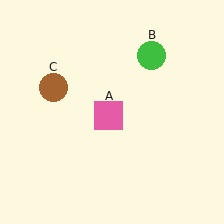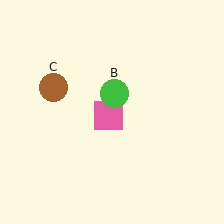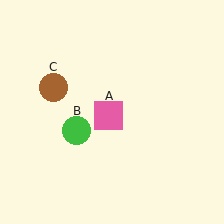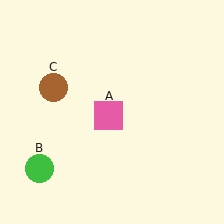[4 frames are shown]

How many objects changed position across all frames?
1 object changed position: green circle (object B).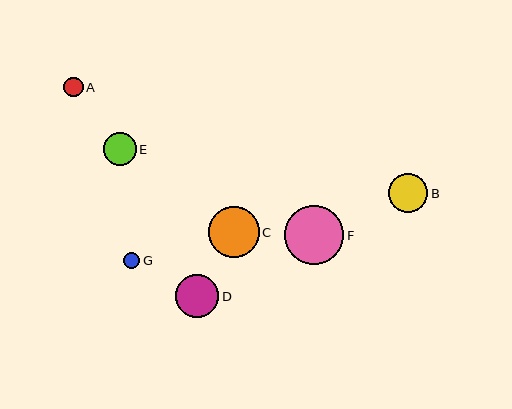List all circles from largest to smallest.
From largest to smallest: F, C, D, B, E, A, G.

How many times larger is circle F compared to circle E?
Circle F is approximately 1.8 times the size of circle E.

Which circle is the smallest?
Circle G is the smallest with a size of approximately 16 pixels.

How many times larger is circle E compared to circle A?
Circle E is approximately 1.7 times the size of circle A.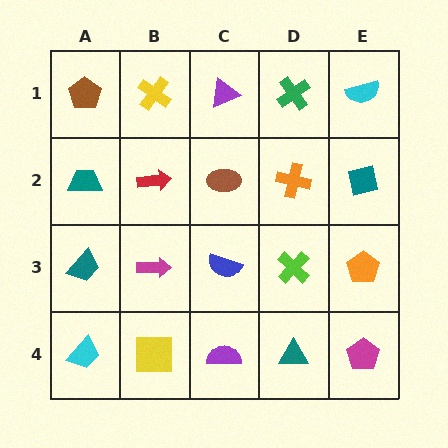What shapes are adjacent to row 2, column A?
A brown pentagon (row 1, column A), a teal trapezoid (row 3, column A), a red arrow (row 2, column B).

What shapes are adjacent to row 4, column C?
A blue semicircle (row 3, column C), a yellow square (row 4, column B), a teal triangle (row 4, column D).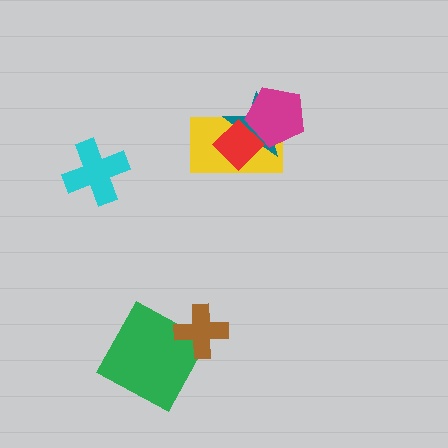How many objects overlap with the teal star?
3 objects overlap with the teal star.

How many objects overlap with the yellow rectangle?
3 objects overlap with the yellow rectangle.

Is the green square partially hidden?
Yes, it is partially covered by another shape.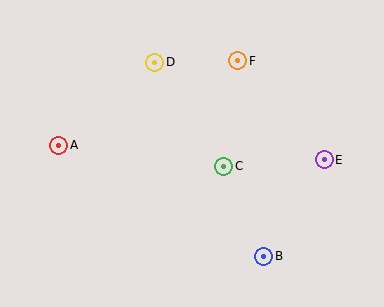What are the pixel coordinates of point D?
Point D is at (155, 62).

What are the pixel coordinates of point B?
Point B is at (264, 256).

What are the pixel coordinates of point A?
Point A is at (59, 145).